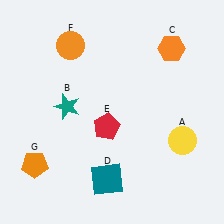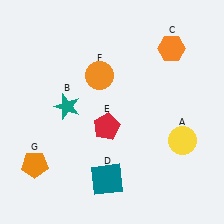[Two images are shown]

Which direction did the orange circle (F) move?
The orange circle (F) moved down.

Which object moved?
The orange circle (F) moved down.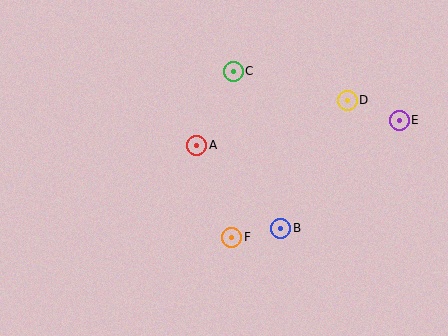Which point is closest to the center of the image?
Point A at (197, 145) is closest to the center.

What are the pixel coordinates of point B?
Point B is at (281, 228).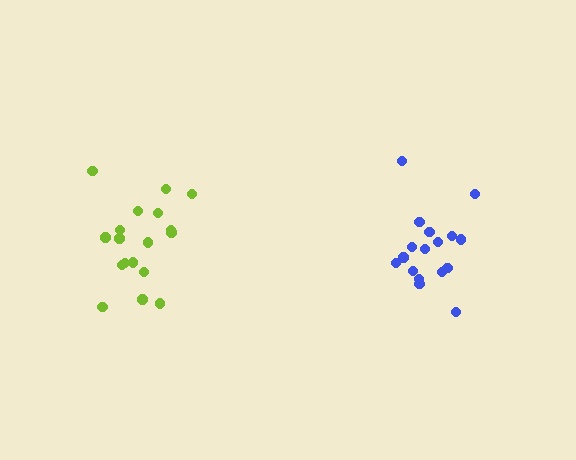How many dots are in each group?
Group 1: 18 dots, Group 2: 17 dots (35 total).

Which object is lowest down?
The lime cluster is bottommost.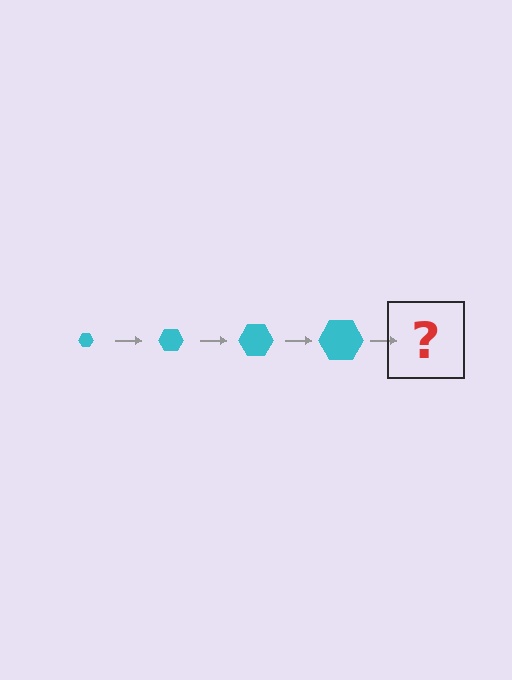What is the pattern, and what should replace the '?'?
The pattern is that the hexagon gets progressively larger each step. The '?' should be a cyan hexagon, larger than the previous one.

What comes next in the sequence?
The next element should be a cyan hexagon, larger than the previous one.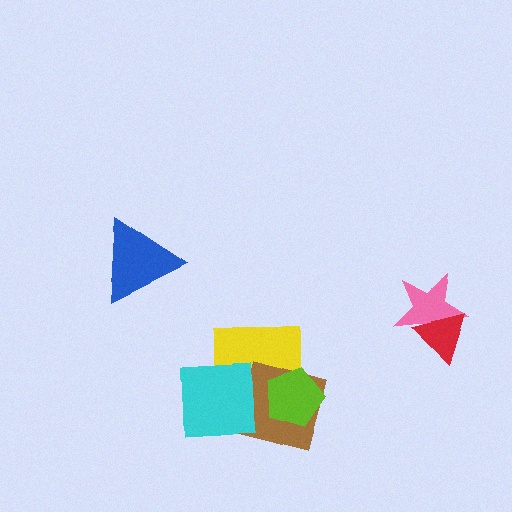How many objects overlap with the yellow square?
3 objects overlap with the yellow square.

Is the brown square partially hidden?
Yes, it is partially covered by another shape.